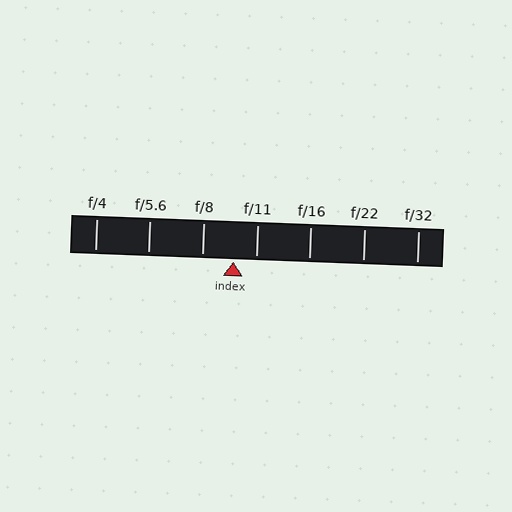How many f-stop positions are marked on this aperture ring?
There are 7 f-stop positions marked.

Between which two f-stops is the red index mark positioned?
The index mark is between f/8 and f/11.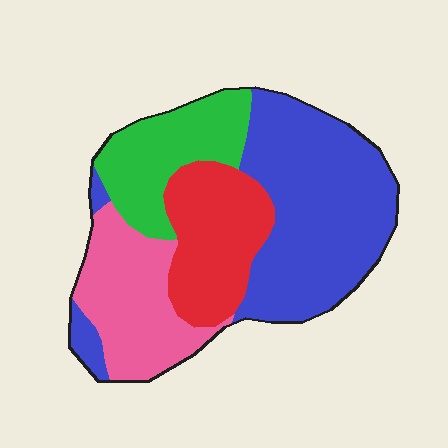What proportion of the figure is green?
Green takes up between a sixth and a third of the figure.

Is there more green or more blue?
Blue.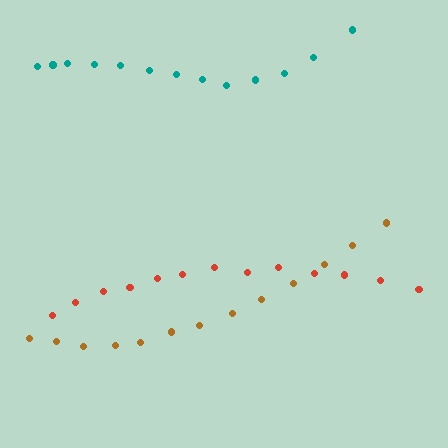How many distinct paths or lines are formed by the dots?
There are 3 distinct paths.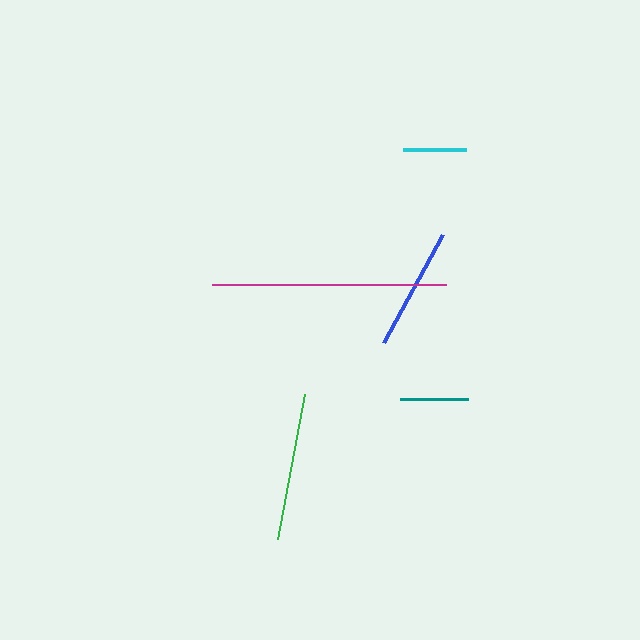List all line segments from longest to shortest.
From longest to shortest: magenta, green, blue, teal, cyan.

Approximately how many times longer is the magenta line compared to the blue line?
The magenta line is approximately 1.9 times the length of the blue line.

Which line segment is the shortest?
The cyan line is the shortest at approximately 62 pixels.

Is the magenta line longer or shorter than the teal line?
The magenta line is longer than the teal line.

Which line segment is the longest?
The magenta line is the longest at approximately 234 pixels.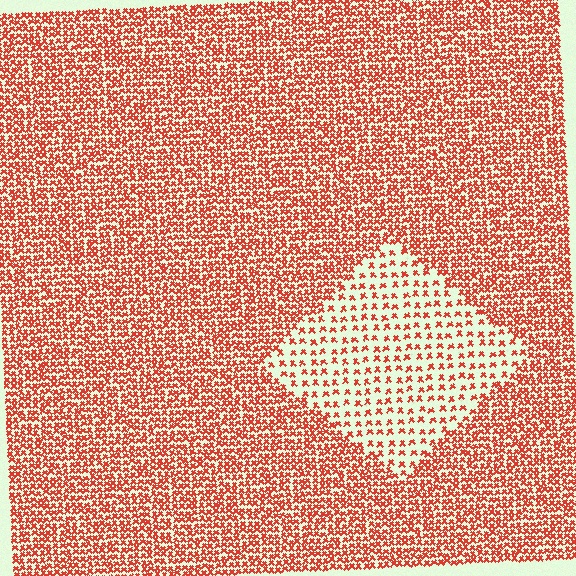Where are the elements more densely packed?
The elements are more densely packed outside the diamond boundary.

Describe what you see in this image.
The image contains small red elements arranged at two different densities. A diamond-shaped region is visible where the elements are less densely packed than the surrounding area.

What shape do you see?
I see a diamond.